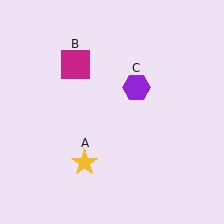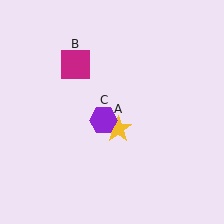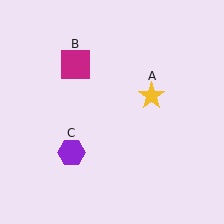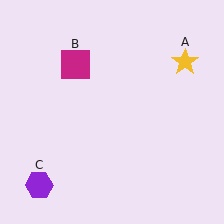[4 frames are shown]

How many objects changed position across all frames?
2 objects changed position: yellow star (object A), purple hexagon (object C).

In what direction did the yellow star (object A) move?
The yellow star (object A) moved up and to the right.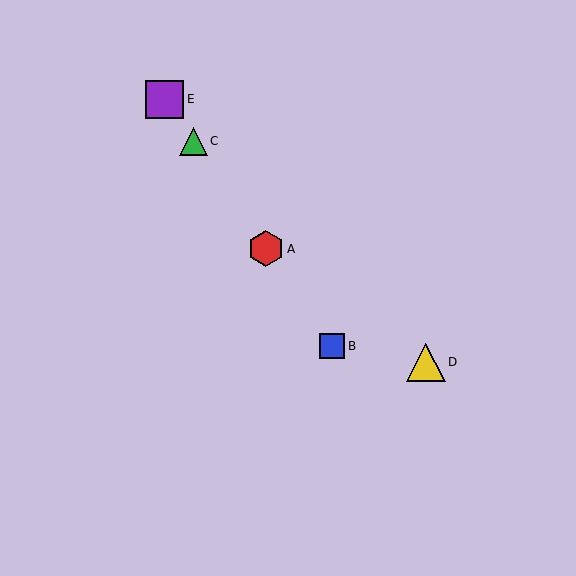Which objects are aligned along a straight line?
Objects A, B, C, E are aligned along a straight line.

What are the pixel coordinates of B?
Object B is at (332, 346).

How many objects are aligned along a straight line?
4 objects (A, B, C, E) are aligned along a straight line.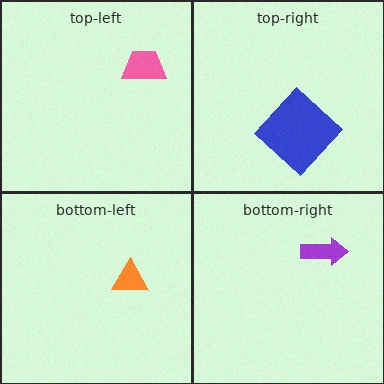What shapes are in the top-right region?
The blue diamond.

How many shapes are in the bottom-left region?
1.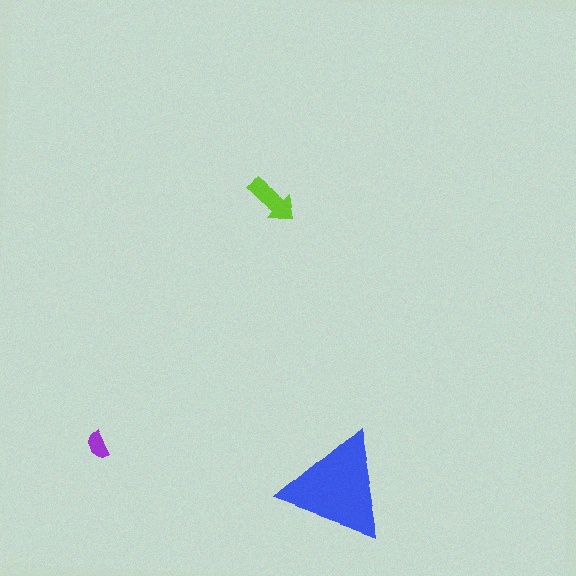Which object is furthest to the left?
The purple semicircle is leftmost.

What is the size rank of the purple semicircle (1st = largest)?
3rd.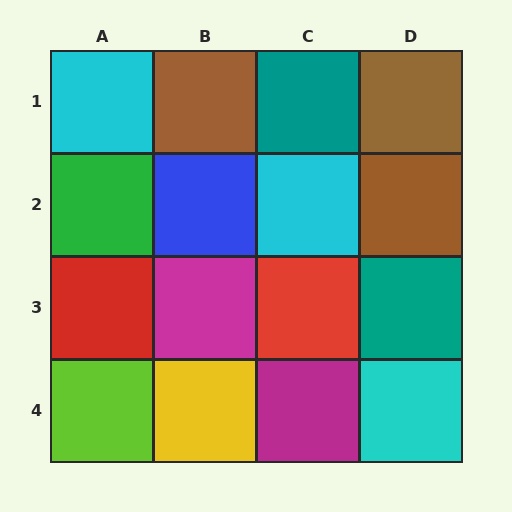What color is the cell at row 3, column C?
Red.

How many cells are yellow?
1 cell is yellow.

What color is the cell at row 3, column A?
Red.